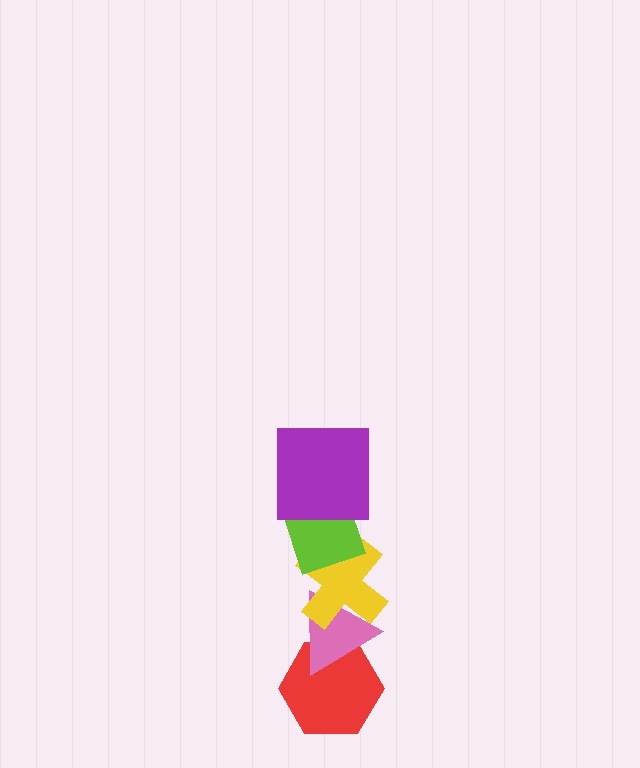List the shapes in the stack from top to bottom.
From top to bottom: the purple square, the lime diamond, the yellow cross, the pink triangle, the red hexagon.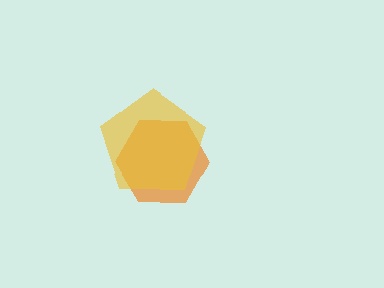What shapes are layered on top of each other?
The layered shapes are: an orange hexagon, a yellow pentagon.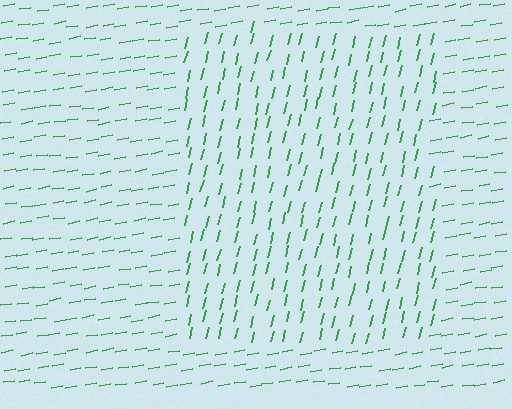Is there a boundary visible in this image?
Yes, there is a texture boundary formed by a change in line orientation.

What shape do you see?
I see a rectangle.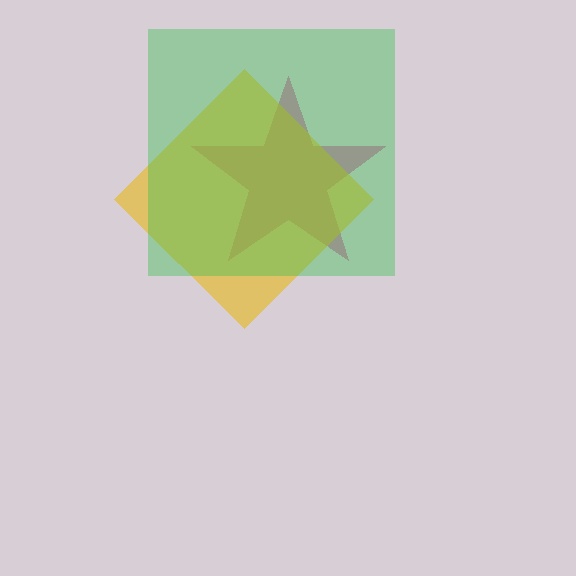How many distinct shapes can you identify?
There are 3 distinct shapes: a magenta star, a yellow diamond, a green square.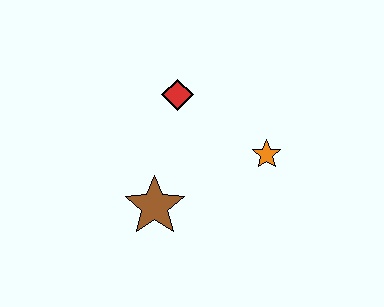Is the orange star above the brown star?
Yes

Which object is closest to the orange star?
The red diamond is closest to the orange star.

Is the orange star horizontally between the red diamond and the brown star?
No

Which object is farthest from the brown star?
The orange star is farthest from the brown star.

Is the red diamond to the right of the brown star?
Yes